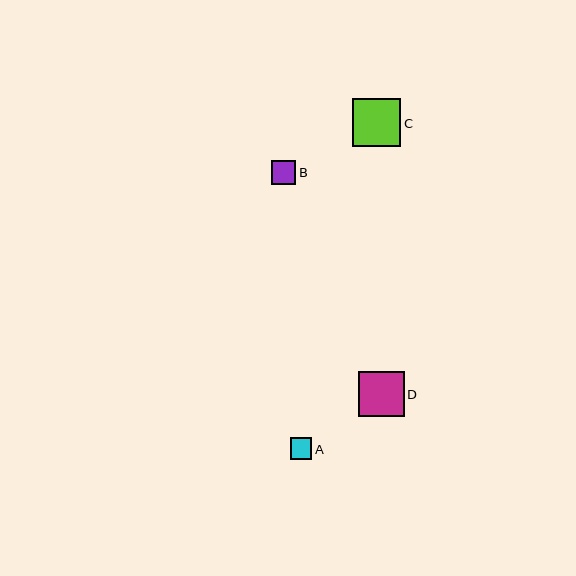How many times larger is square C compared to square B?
Square C is approximately 2.0 times the size of square B.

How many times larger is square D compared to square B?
Square D is approximately 1.9 times the size of square B.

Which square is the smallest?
Square A is the smallest with a size of approximately 21 pixels.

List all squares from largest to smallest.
From largest to smallest: C, D, B, A.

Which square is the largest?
Square C is the largest with a size of approximately 48 pixels.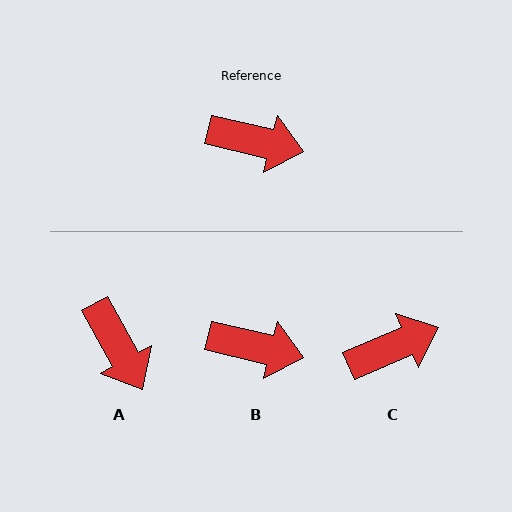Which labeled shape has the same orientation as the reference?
B.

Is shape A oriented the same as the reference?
No, it is off by about 48 degrees.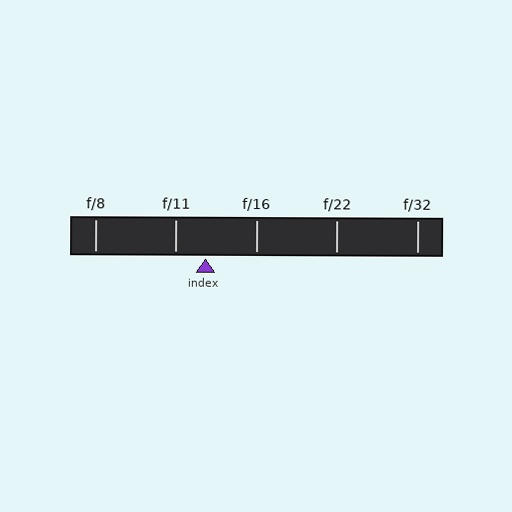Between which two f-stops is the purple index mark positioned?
The index mark is between f/11 and f/16.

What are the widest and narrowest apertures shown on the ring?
The widest aperture shown is f/8 and the narrowest is f/32.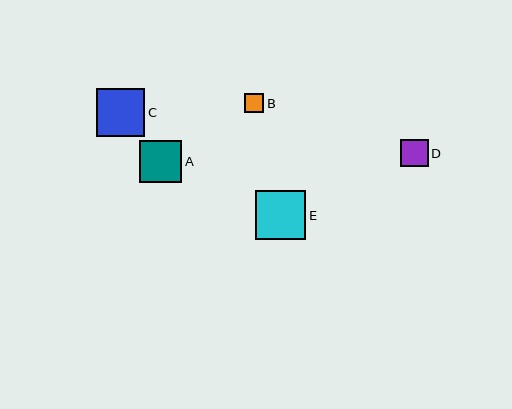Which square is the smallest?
Square B is the smallest with a size of approximately 20 pixels.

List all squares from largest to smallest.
From largest to smallest: E, C, A, D, B.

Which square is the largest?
Square E is the largest with a size of approximately 50 pixels.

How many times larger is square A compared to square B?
Square A is approximately 2.2 times the size of square B.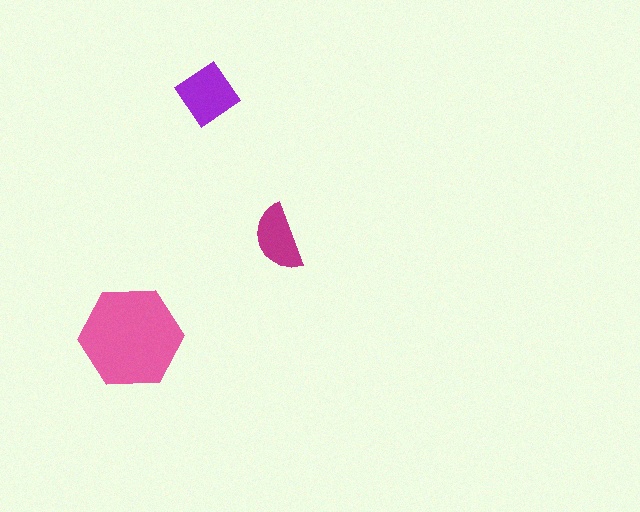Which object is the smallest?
The magenta semicircle.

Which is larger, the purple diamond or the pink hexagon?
The pink hexagon.